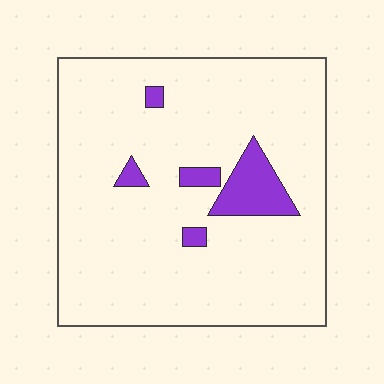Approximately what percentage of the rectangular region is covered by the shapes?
Approximately 10%.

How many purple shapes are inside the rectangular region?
5.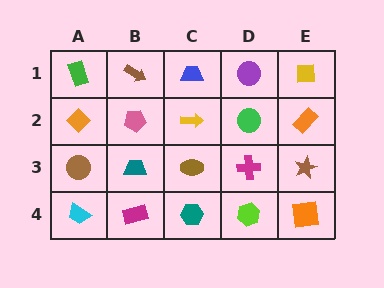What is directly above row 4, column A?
A brown circle.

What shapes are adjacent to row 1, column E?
An orange rectangle (row 2, column E), a purple circle (row 1, column D).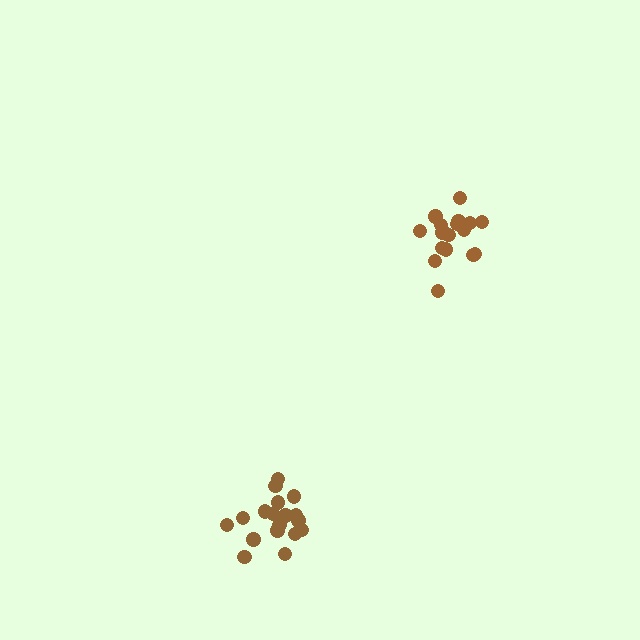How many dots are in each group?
Group 1: 18 dots, Group 2: 18 dots (36 total).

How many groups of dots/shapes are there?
There are 2 groups.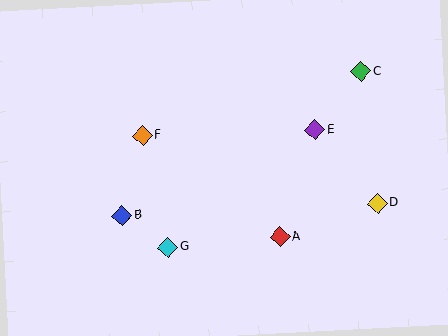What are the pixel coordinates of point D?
Point D is at (377, 203).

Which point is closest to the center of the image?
Point F at (143, 135) is closest to the center.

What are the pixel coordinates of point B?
Point B is at (122, 216).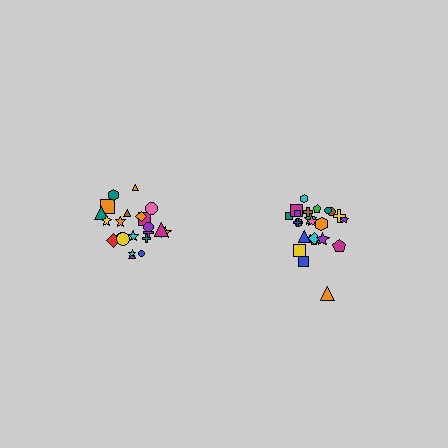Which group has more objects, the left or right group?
The right group.